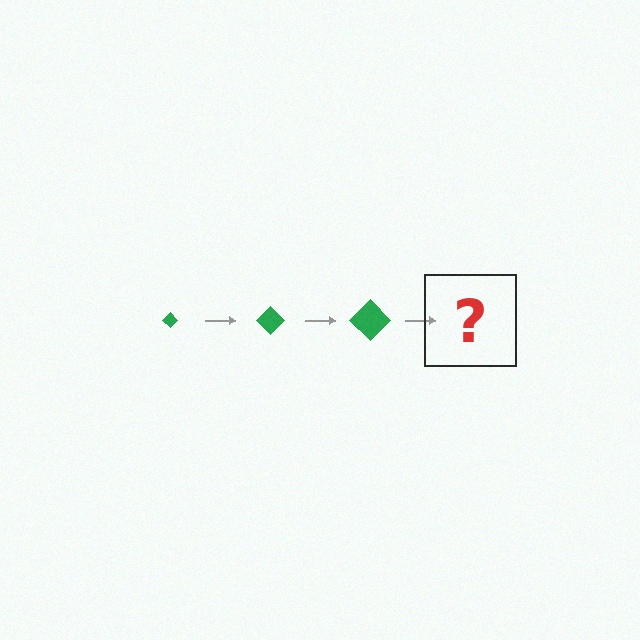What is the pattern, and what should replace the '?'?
The pattern is that the diamond gets progressively larger each step. The '?' should be a green diamond, larger than the previous one.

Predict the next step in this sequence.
The next step is a green diamond, larger than the previous one.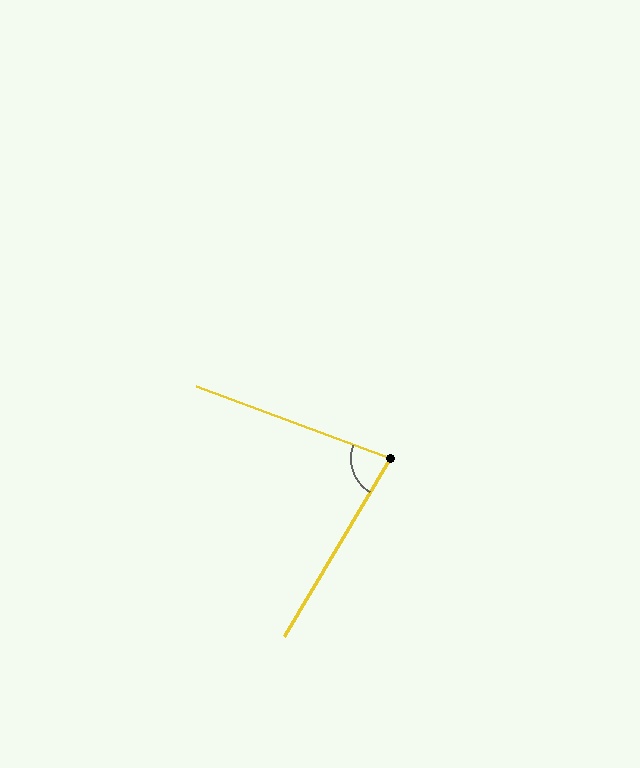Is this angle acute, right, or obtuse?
It is acute.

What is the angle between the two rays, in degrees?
Approximately 80 degrees.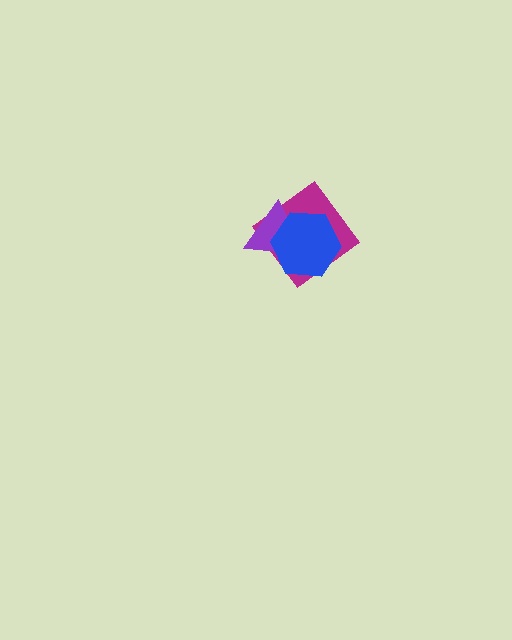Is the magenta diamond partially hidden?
Yes, it is partially covered by another shape.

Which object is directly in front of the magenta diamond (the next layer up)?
The purple triangle is directly in front of the magenta diamond.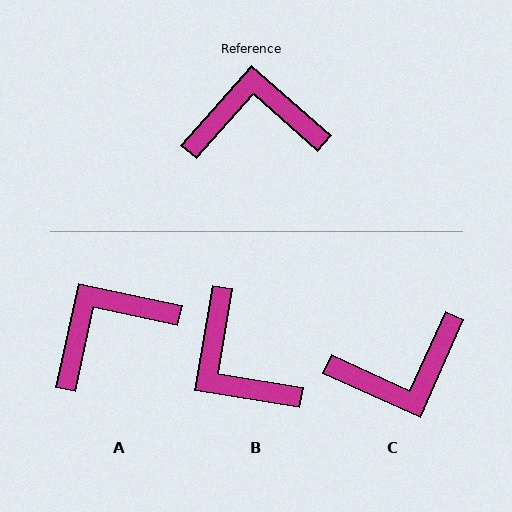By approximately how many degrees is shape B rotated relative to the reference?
Approximately 122 degrees counter-clockwise.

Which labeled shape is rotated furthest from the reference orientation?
C, about 163 degrees away.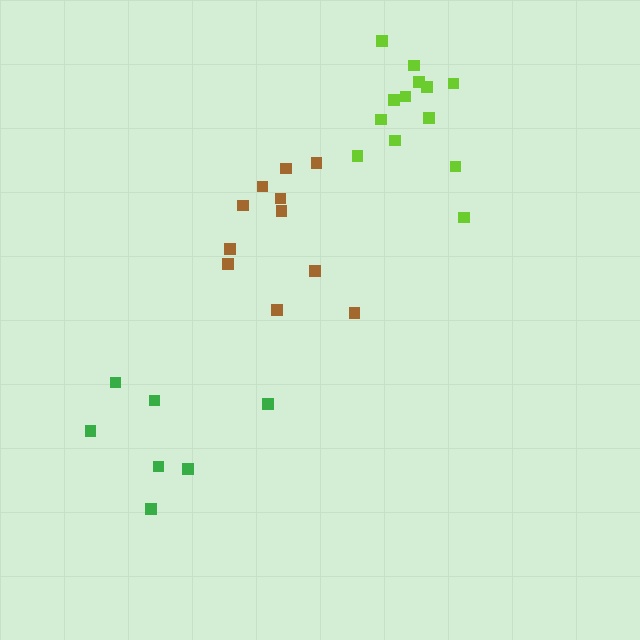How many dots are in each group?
Group 1: 7 dots, Group 2: 13 dots, Group 3: 11 dots (31 total).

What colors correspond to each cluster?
The clusters are colored: green, lime, brown.